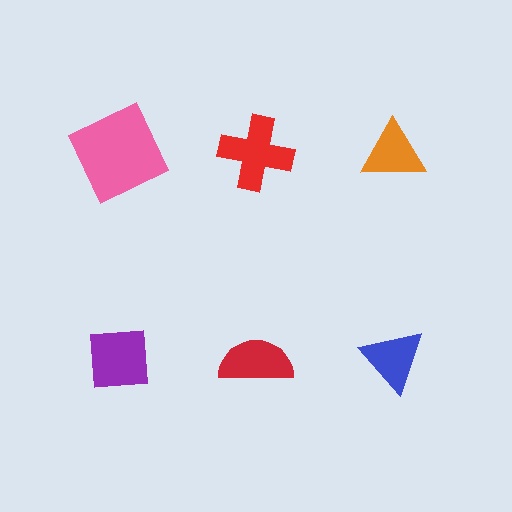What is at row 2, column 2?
A red semicircle.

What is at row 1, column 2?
A red cross.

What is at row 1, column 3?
An orange triangle.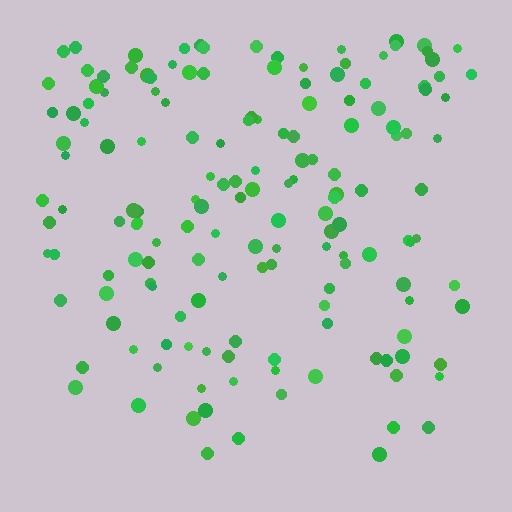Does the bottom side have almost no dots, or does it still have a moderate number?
Still a moderate number, just noticeably fewer than the top.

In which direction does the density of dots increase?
From bottom to top, with the top side densest.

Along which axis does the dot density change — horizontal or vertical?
Vertical.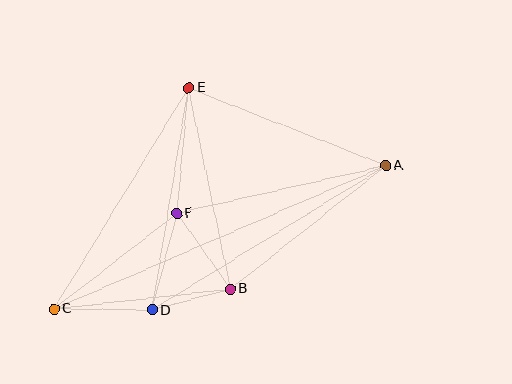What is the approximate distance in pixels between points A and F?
The distance between A and F is approximately 214 pixels.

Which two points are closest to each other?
Points B and D are closest to each other.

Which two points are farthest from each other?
Points A and C are farthest from each other.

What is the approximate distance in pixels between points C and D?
The distance between C and D is approximately 98 pixels.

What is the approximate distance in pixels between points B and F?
The distance between B and F is approximately 93 pixels.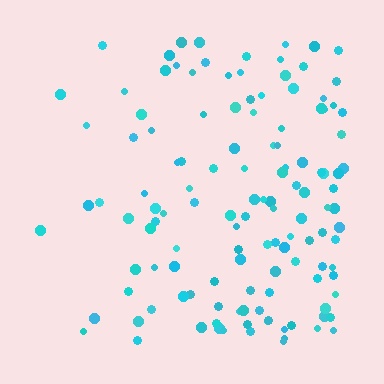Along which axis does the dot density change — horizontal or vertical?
Horizontal.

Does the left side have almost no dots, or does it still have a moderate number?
Still a moderate number, just noticeably fewer than the right.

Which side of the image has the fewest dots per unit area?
The left.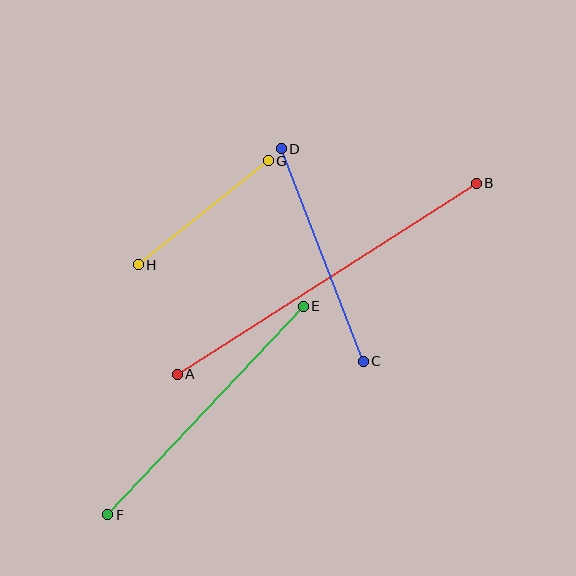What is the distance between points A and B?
The distance is approximately 355 pixels.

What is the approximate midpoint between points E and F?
The midpoint is at approximately (206, 411) pixels.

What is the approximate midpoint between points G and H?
The midpoint is at approximately (203, 213) pixels.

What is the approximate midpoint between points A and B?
The midpoint is at approximately (327, 279) pixels.